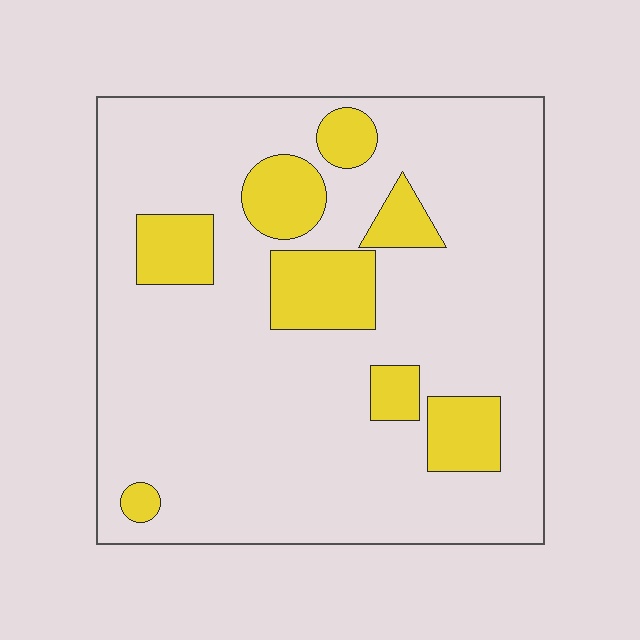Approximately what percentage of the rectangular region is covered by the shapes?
Approximately 20%.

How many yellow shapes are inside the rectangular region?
8.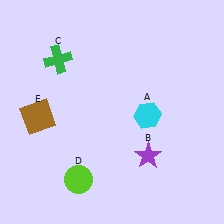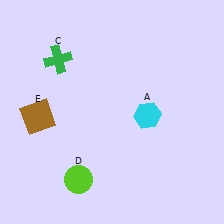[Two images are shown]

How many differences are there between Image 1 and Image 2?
There is 1 difference between the two images.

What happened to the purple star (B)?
The purple star (B) was removed in Image 2. It was in the bottom-right area of Image 1.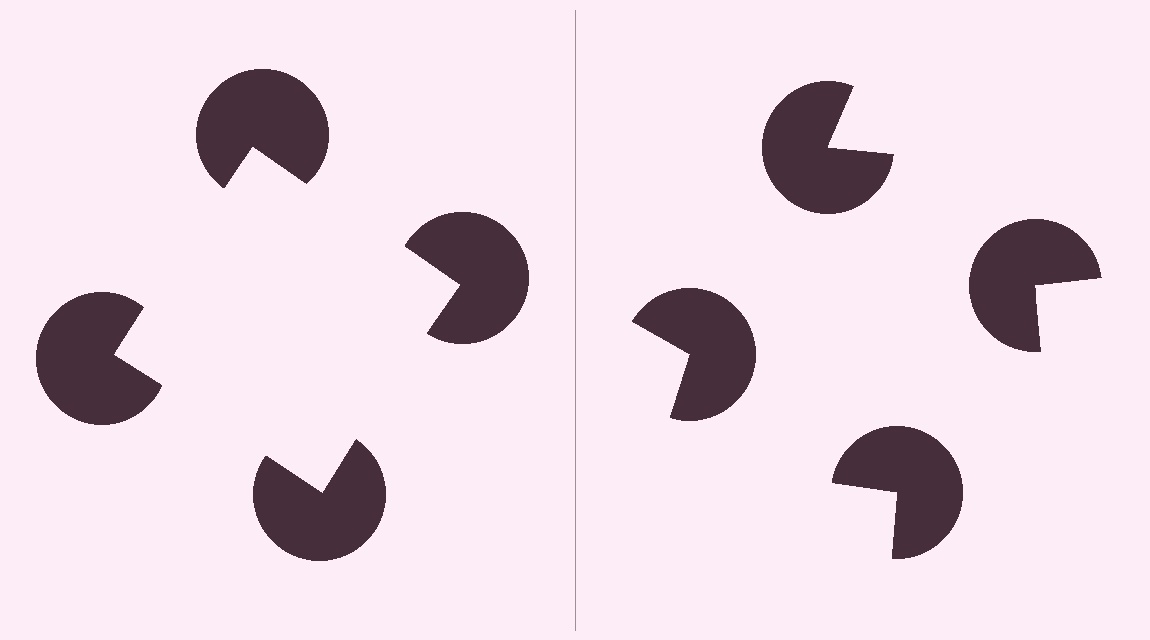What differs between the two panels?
The pac-man discs are positioned identically on both sides; only the wedge orientations differ. On the left they align to a square; on the right they are misaligned.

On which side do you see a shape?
An illusory square appears on the left side. On the right side the wedge cuts are rotated, so no coherent shape forms.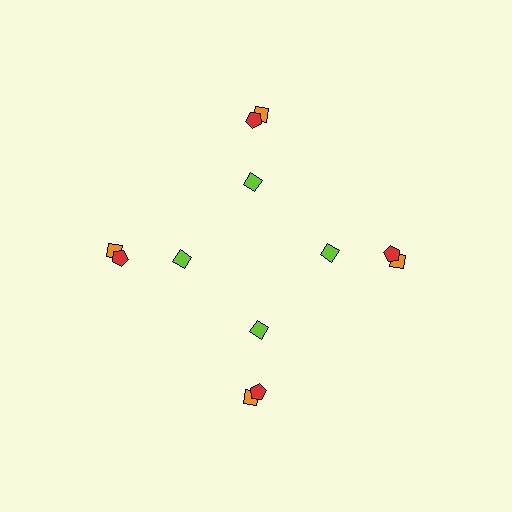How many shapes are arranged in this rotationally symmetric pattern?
There are 12 shapes, arranged in 4 groups of 3.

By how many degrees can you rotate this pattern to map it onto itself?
The pattern maps onto itself every 90 degrees of rotation.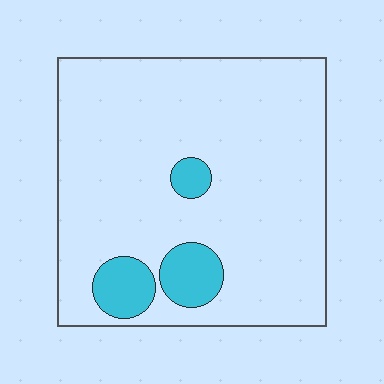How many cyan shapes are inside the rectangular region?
3.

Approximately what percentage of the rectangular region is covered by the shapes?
Approximately 10%.